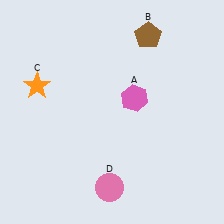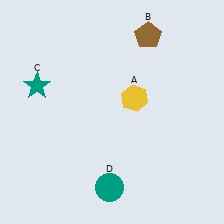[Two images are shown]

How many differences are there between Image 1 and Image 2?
There are 3 differences between the two images.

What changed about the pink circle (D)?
In Image 1, D is pink. In Image 2, it changed to teal.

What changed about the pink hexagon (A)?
In Image 1, A is pink. In Image 2, it changed to yellow.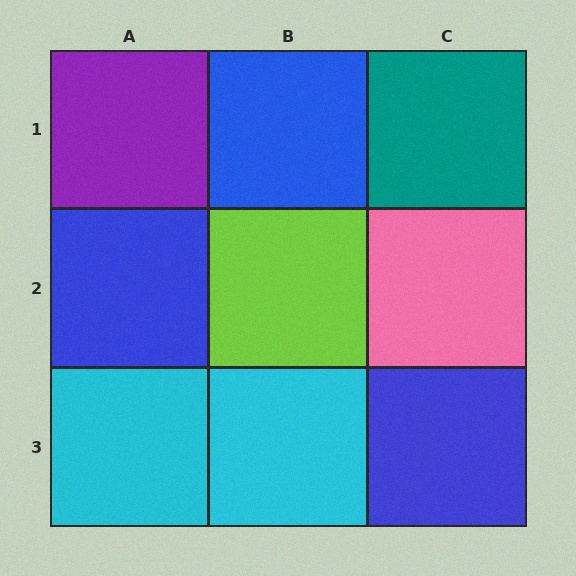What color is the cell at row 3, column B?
Cyan.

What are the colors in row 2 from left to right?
Blue, lime, pink.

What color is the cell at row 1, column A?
Purple.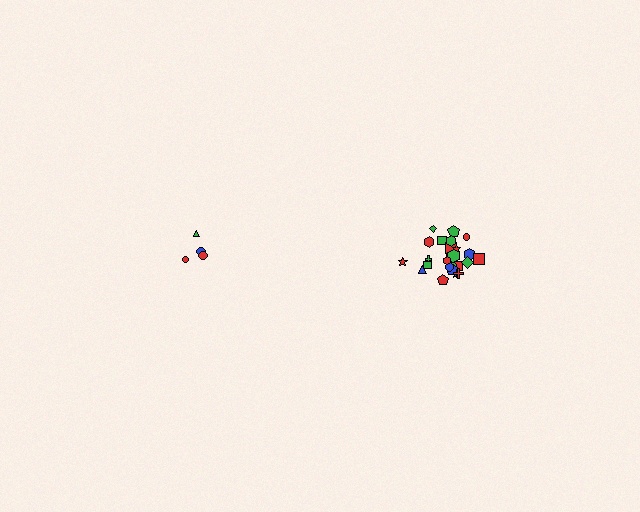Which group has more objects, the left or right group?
The right group.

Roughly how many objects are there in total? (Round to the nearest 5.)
Roughly 30 objects in total.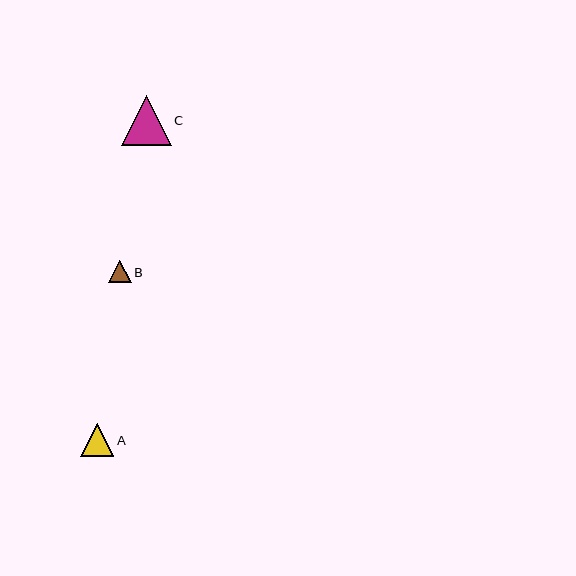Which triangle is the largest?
Triangle C is the largest with a size of approximately 50 pixels.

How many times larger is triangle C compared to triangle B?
Triangle C is approximately 2.2 times the size of triangle B.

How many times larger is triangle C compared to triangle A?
Triangle C is approximately 1.5 times the size of triangle A.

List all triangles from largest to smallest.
From largest to smallest: C, A, B.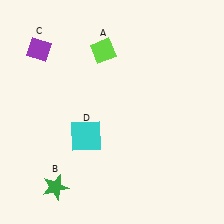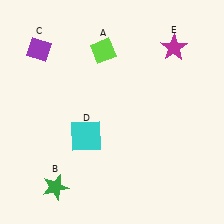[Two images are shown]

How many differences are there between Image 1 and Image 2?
There is 1 difference between the two images.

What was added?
A magenta star (E) was added in Image 2.